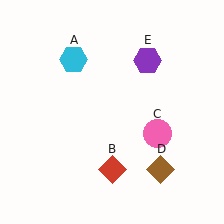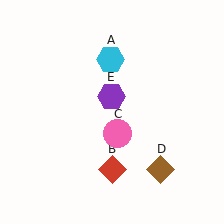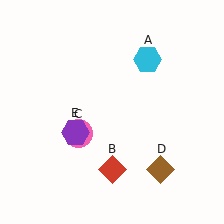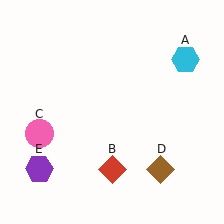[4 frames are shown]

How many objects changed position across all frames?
3 objects changed position: cyan hexagon (object A), pink circle (object C), purple hexagon (object E).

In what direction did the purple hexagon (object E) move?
The purple hexagon (object E) moved down and to the left.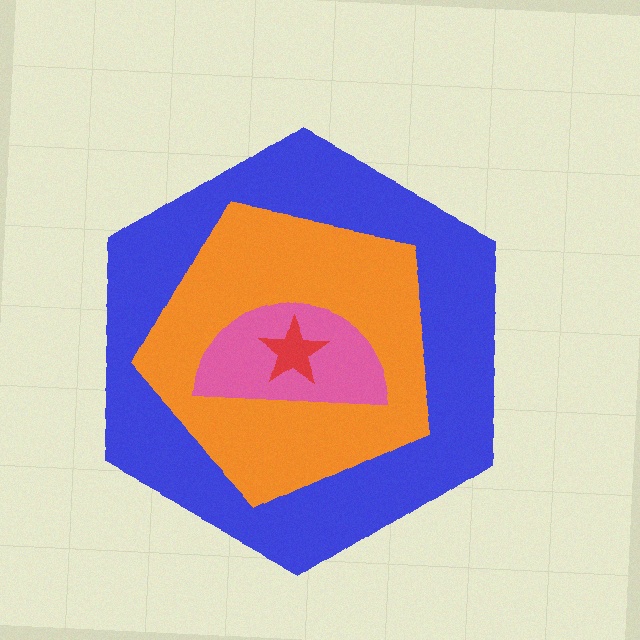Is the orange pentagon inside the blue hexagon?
Yes.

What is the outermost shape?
The blue hexagon.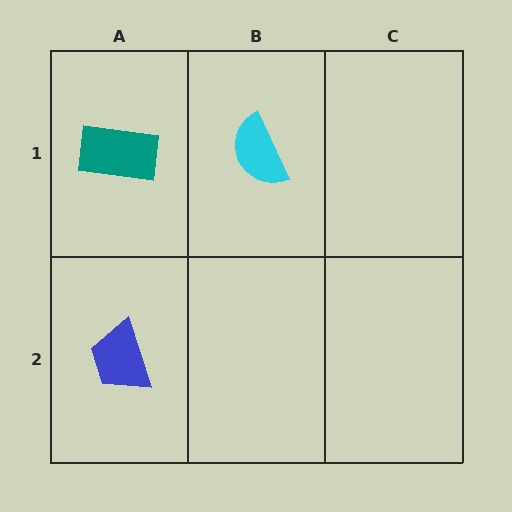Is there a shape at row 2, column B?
No, that cell is empty.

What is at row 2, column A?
A blue trapezoid.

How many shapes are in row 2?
1 shape.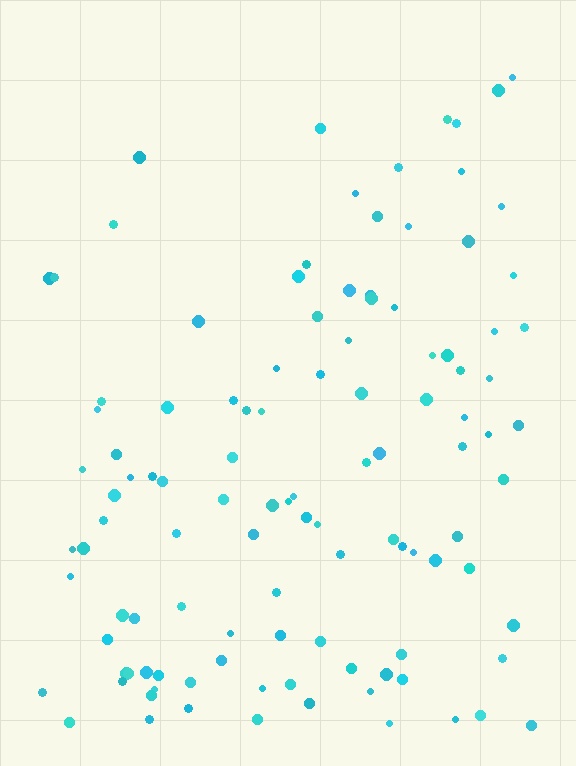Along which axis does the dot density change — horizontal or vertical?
Vertical.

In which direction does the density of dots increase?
From top to bottom, with the bottom side densest.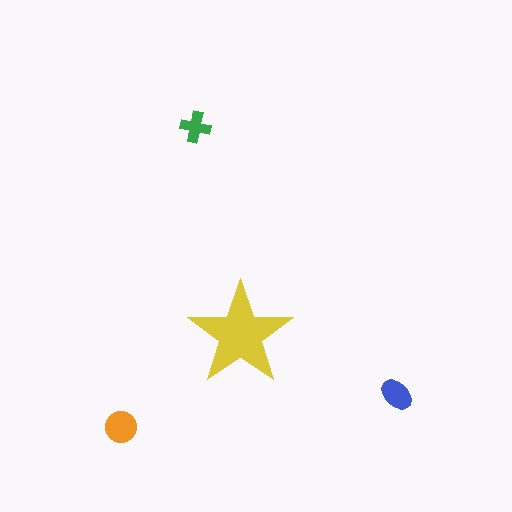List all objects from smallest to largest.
The green cross, the blue ellipse, the orange circle, the yellow star.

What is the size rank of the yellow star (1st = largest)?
1st.